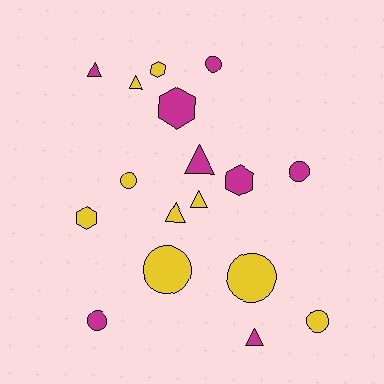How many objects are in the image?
There are 17 objects.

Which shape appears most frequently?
Circle, with 7 objects.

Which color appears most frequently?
Yellow, with 9 objects.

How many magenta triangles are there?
There are 3 magenta triangles.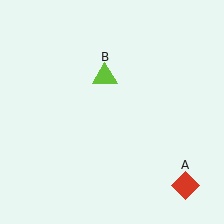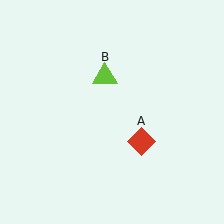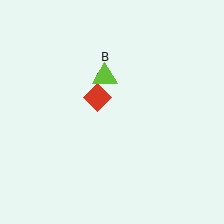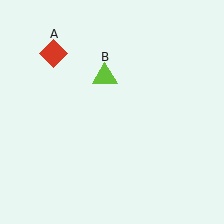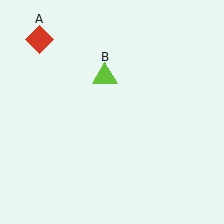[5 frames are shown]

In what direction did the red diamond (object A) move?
The red diamond (object A) moved up and to the left.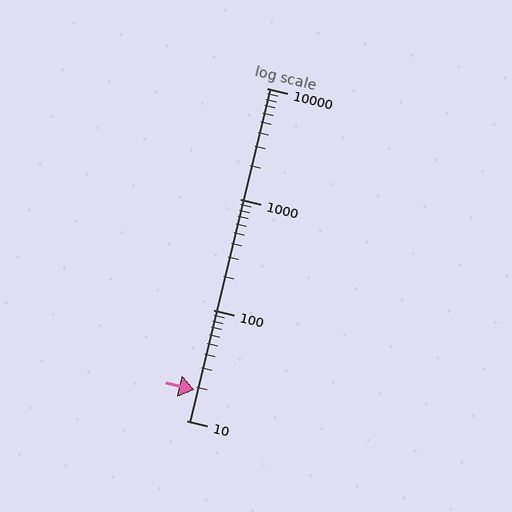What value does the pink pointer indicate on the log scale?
The pointer indicates approximately 19.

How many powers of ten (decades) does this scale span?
The scale spans 3 decades, from 10 to 10000.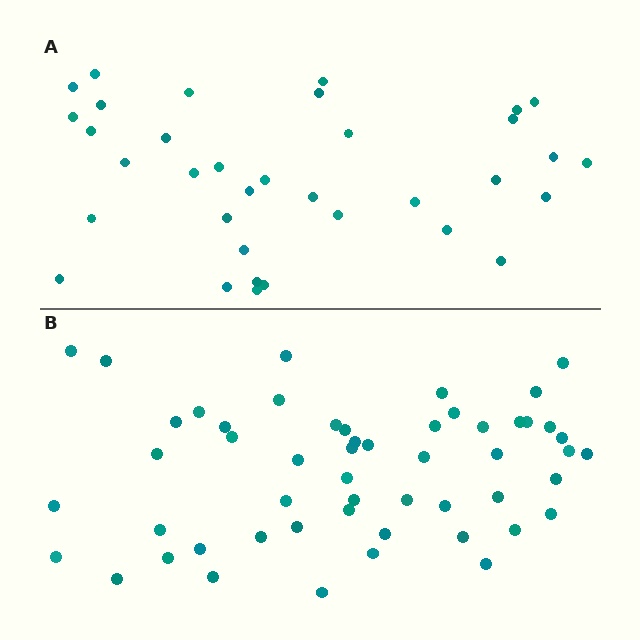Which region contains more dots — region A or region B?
Region B (the bottom region) has more dots.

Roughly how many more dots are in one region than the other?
Region B has approximately 20 more dots than region A.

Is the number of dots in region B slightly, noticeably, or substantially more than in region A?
Region B has substantially more. The ratio is roughly 1.5 to 1.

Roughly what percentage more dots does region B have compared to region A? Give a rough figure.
About 50% more.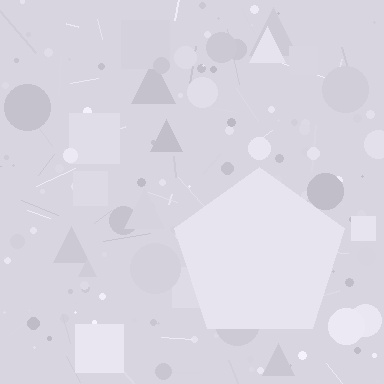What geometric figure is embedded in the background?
A pentagon is embedded in the background.